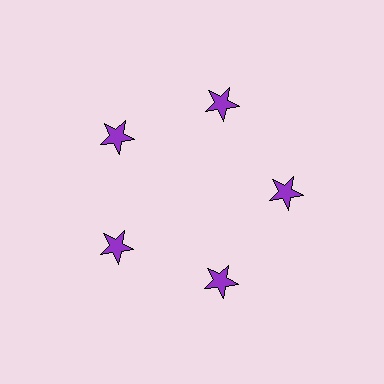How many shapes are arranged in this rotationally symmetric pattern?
There are 5 shapes, arranged in 5 groups of 1.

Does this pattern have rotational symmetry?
Yes, this pattern has 5-fold rotational symmetry. It looks the same after rotating 72 degrees around the center.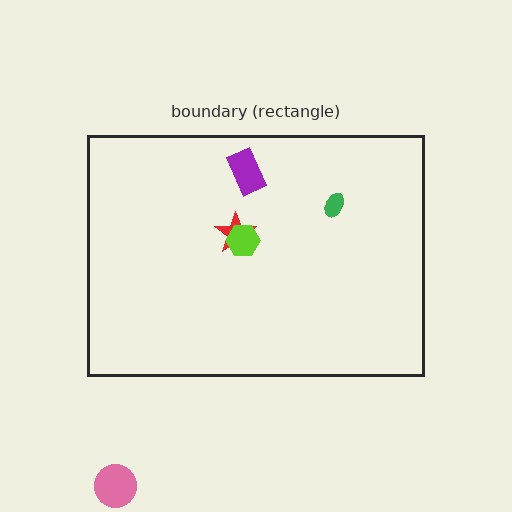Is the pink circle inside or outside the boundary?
Outside.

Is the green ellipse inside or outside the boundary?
Inside.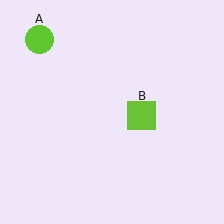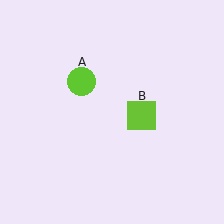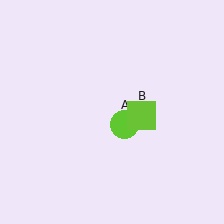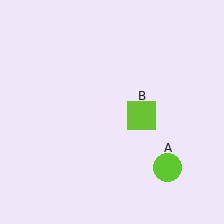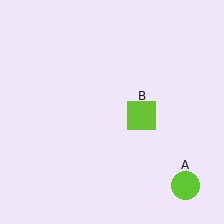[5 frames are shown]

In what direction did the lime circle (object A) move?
The lime circle (object A) moved down and to the right.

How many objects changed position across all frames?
1 object changed position: lime circle (object A).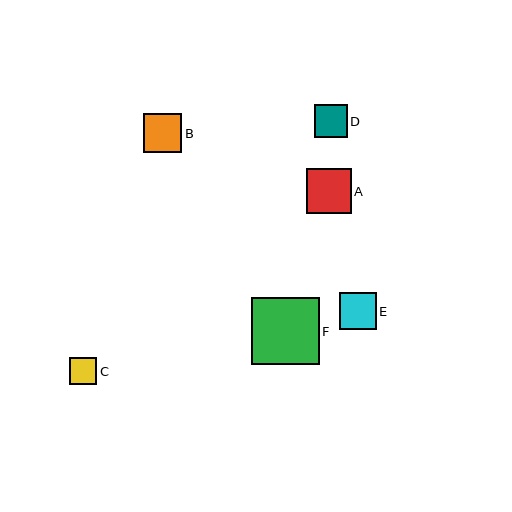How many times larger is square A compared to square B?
Square A is approximately 1.2 times the size of square B.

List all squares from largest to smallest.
From largest to smallest: F, A, B, E, D, C.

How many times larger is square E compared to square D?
Square E is approximately 1.1 times the size of square D.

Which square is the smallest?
Square C is the smallest with a size of approximately 27 pixels.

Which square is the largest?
Square F is the largest with a size of approximately 67 pixels.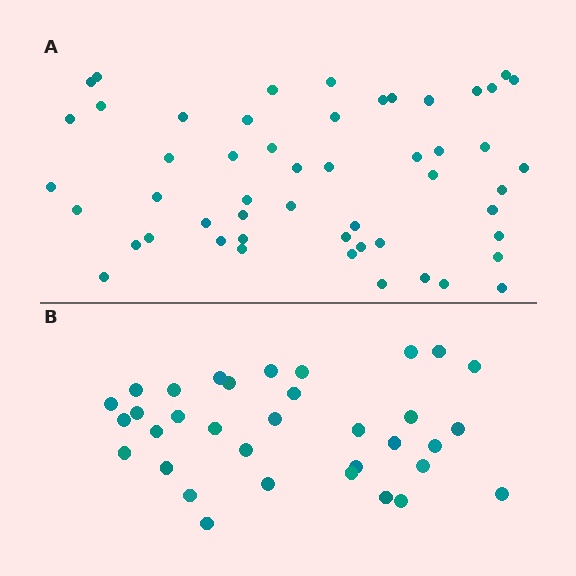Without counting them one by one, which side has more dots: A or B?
Region A (the top region) has more dots.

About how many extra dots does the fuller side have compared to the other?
Region A has approximately 20 more dots than region B.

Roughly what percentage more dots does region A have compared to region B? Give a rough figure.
About 55% more.